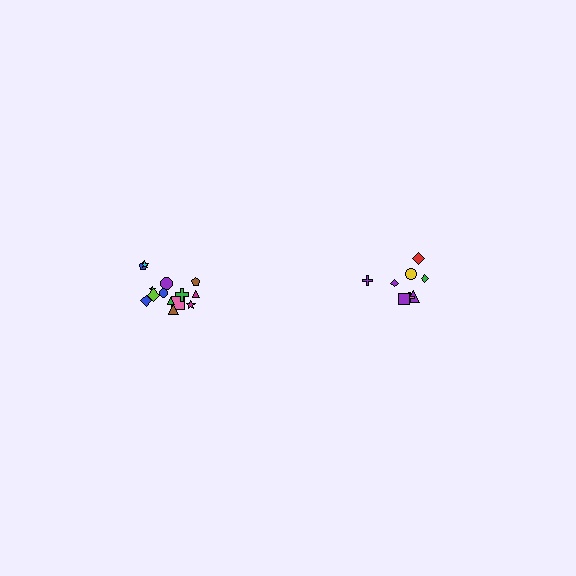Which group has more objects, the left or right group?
The left group.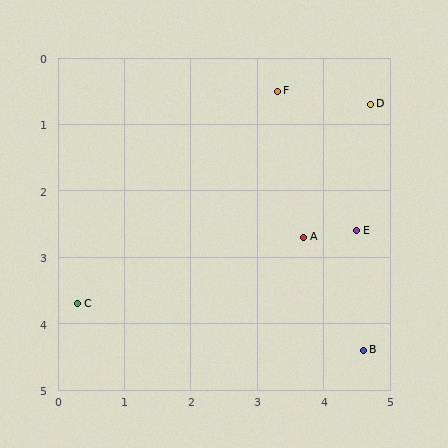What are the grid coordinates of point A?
Point A is at approximately (3.7, 2.7).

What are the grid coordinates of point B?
Point B is at approximately (4.6, 4.4).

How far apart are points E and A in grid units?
Points E and A are about 0.8 grid units apart.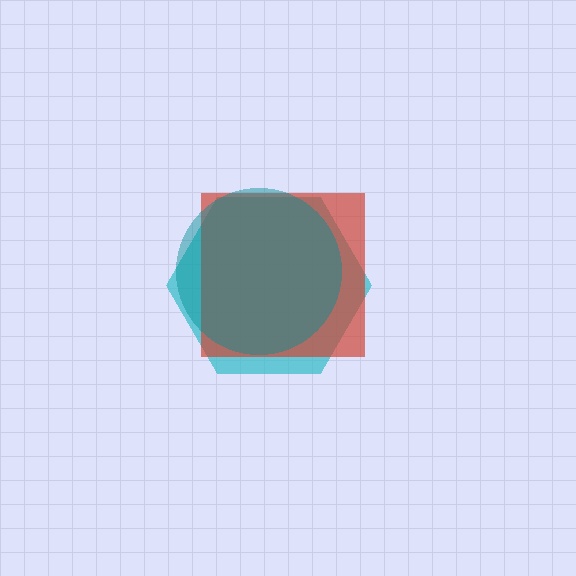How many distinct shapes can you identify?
There are 3 distinct shapes: a cyan hexagon, a red square, a teal circle.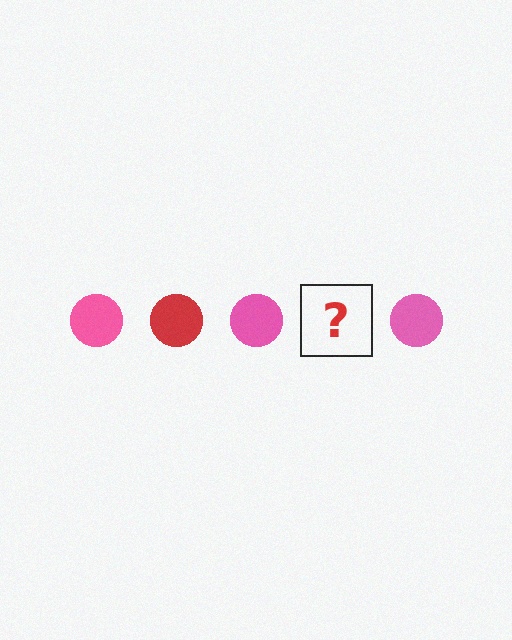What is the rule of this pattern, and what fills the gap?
The rule is that the pattern cycles through pink, red circles. The gap should be filled with a red circle.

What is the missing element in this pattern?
The missing element is a red circle.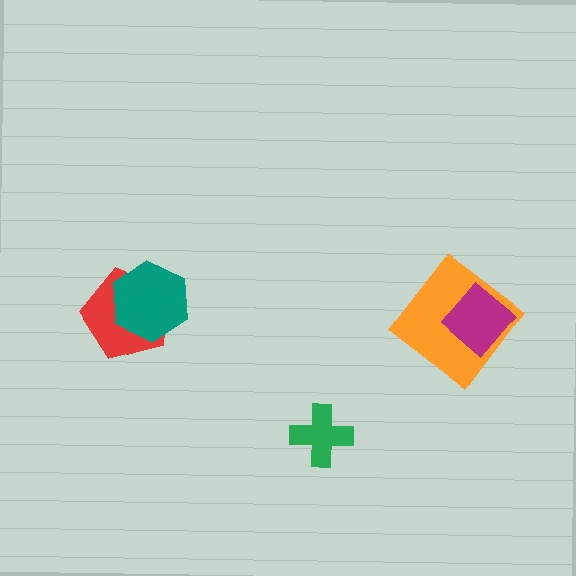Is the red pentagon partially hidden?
Yes, it is partially covered by another shape.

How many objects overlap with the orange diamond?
1 object overlaps with the orange diamond.